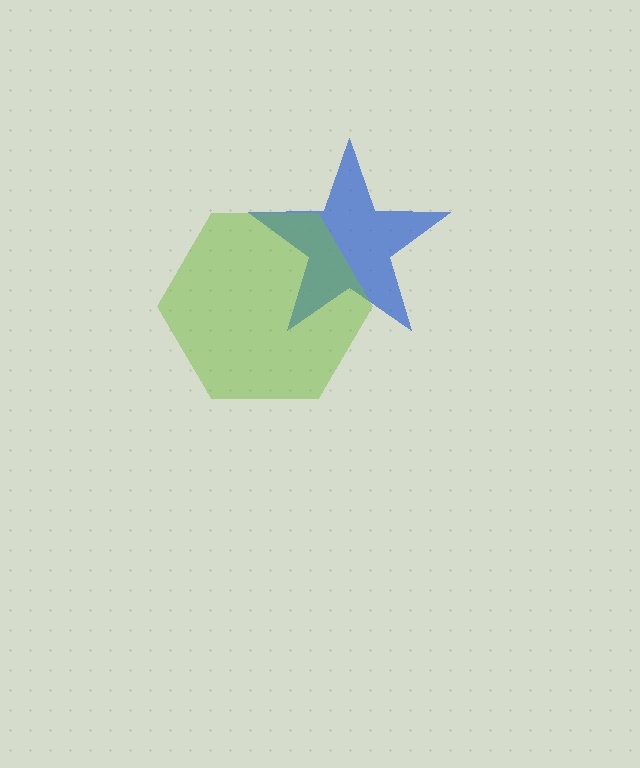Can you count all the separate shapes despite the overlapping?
Yes, there are 2 separate shapes.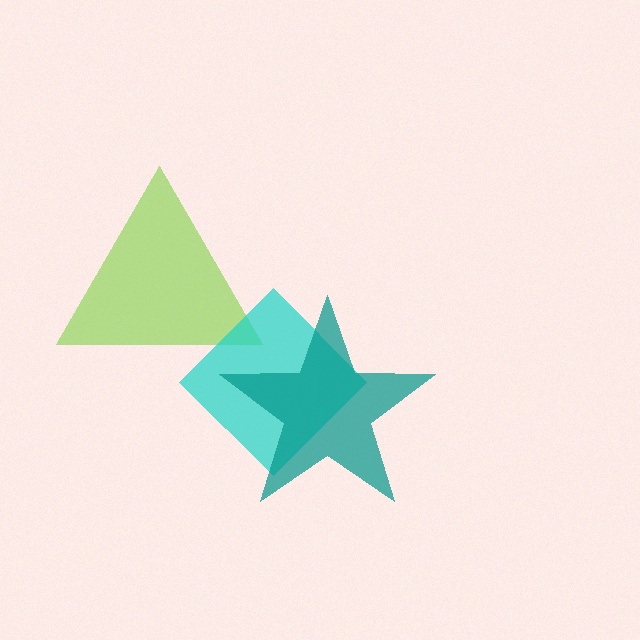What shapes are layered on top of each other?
The layered shapes are: a lime triangle, a cyan diamond, a teal star.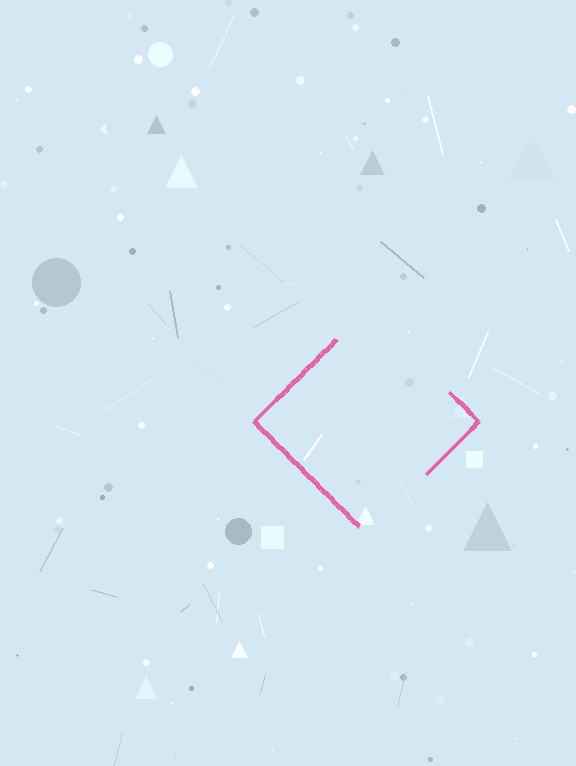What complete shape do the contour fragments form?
The contour fragments form a diamond.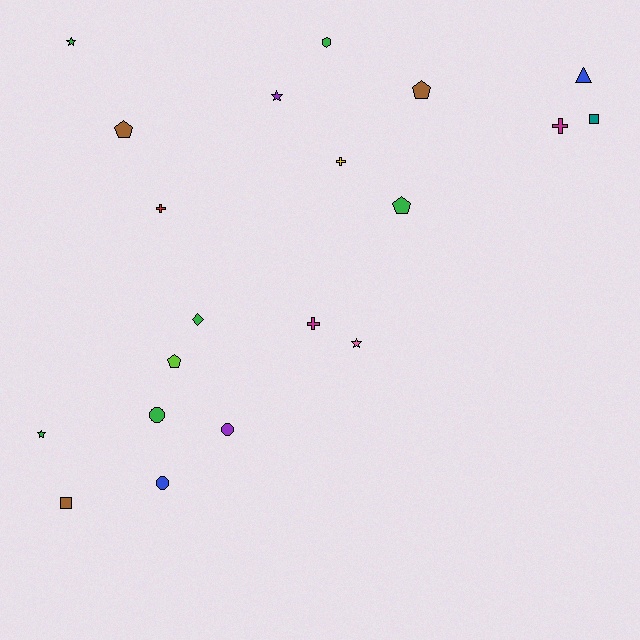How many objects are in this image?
There are 20 objects.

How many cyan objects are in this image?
There are no cyan objects.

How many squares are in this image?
There are 2 squares.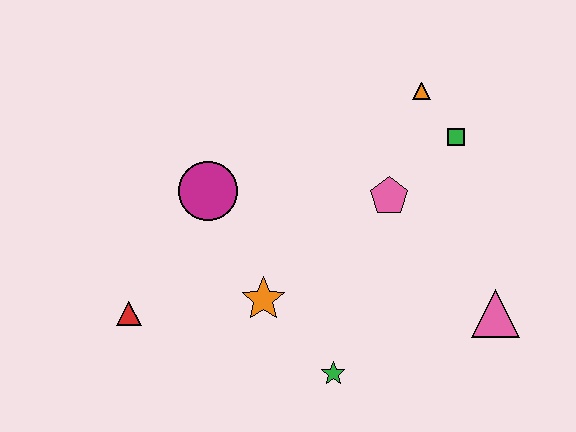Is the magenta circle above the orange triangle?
No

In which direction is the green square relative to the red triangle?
The green square is to the right of the red triangle.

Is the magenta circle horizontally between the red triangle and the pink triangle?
Yes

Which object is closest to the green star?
The orange star is closest to the green star.